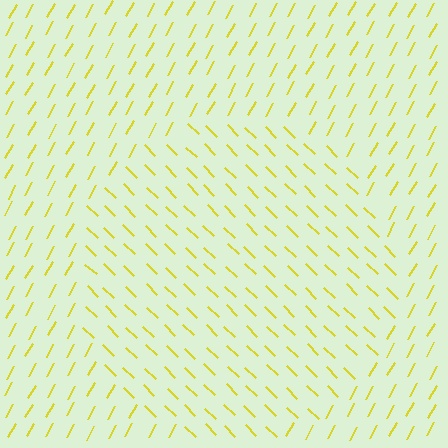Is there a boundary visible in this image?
Yes, there is a texture boundary formed by a change in line orientation.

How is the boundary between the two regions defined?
The boundary is defined purely by a change in line orientation (approximately 75 degrees difference). All lines are the same color and thickness.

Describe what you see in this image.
The image is filled with small yellow line segments. A circle region in the image has lines oriented differently from the surrounding lines, creating a visible texture boundary.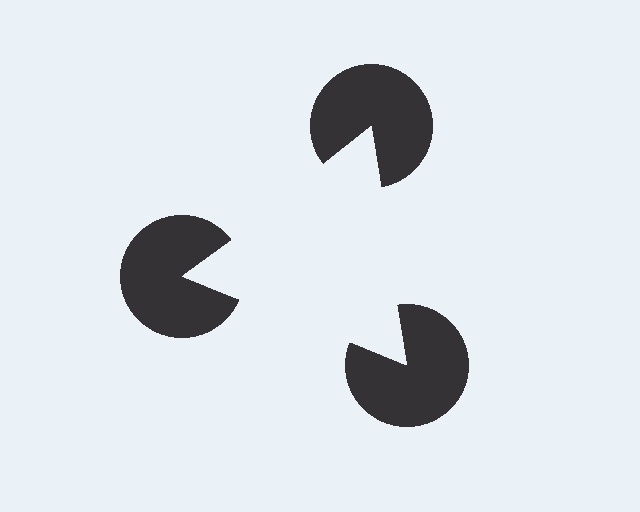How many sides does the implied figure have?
3 sides.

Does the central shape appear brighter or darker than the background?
It typically appears slightly brighter than the background, even though no actual brightness change is drawn.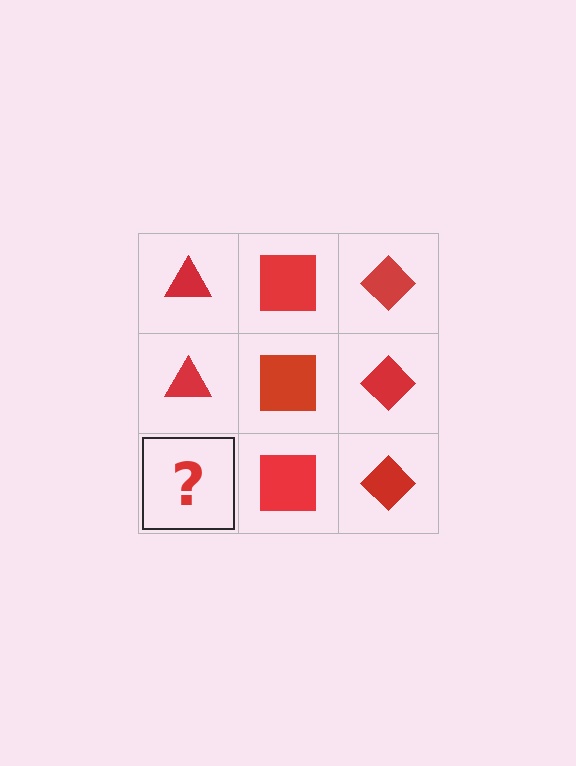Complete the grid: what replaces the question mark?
The question mark should be replaced with a red triangle.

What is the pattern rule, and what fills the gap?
The rule is that each column has a consistent shape. The gap should be filled with a red triangle.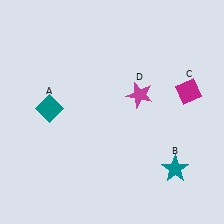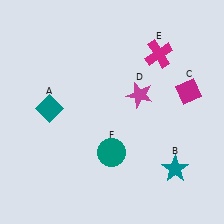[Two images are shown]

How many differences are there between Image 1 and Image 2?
There are 2 differences between the two images.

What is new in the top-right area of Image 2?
A magenta cross (E) was added in the top-right area of Image 2.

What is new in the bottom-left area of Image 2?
A teal circle (F) was added in the bottom-left area of Image 2.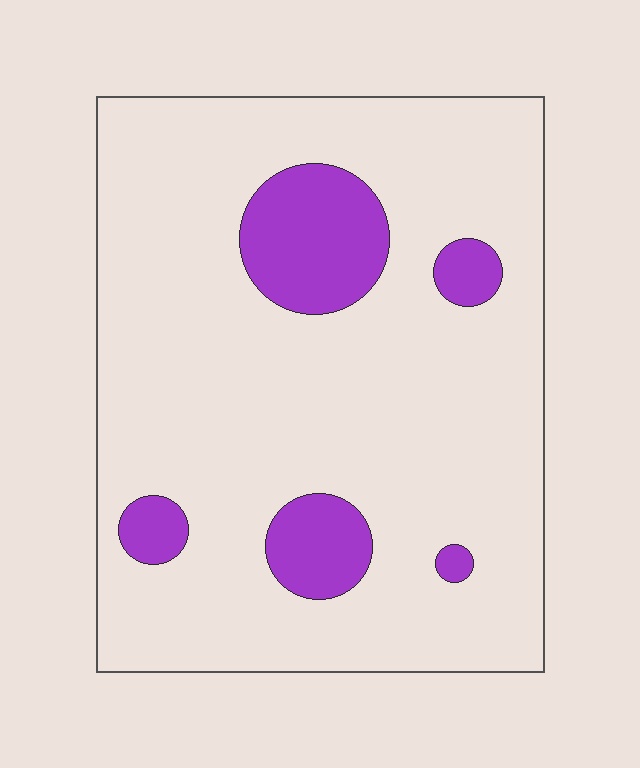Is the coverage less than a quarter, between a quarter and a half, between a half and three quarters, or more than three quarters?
Less than a quarter.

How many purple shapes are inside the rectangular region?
5.